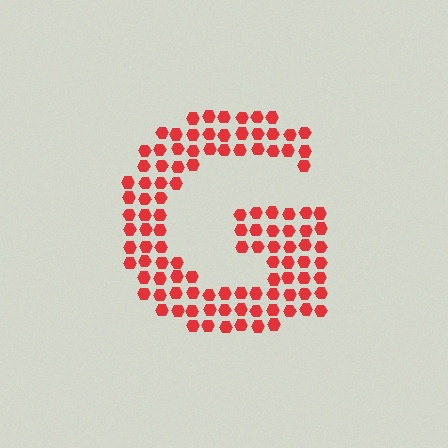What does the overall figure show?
The overall figure shows the letter G.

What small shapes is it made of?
It is made of small hexagons.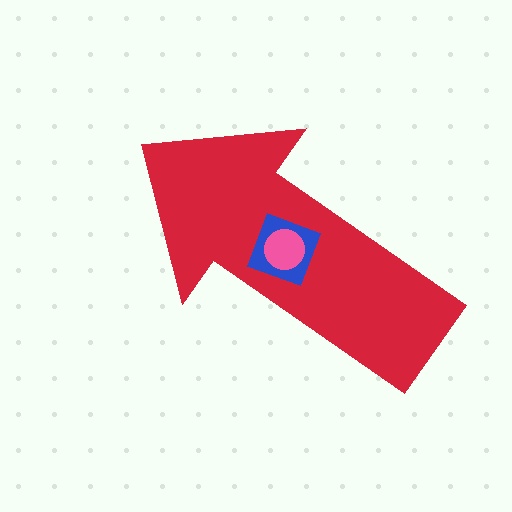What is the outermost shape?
The red arrow.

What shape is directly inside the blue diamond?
The pink circle.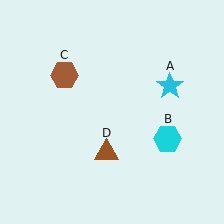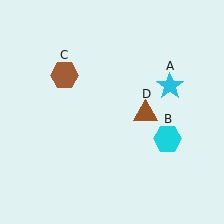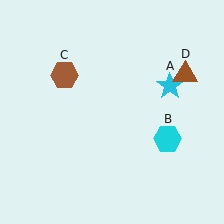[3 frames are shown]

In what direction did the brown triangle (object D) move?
The brown triangle (object D) moved up and to the right.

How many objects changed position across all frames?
1 object changed position: brown triangle (object D).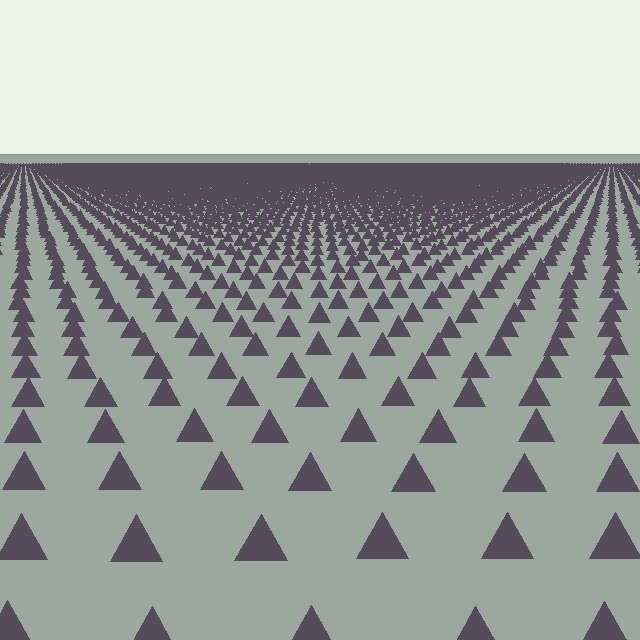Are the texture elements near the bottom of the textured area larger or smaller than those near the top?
Larger. Near the bottom, elements are closer to the viewer and appear at a bigger on-screen size.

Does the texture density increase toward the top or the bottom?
Density increases toward the top.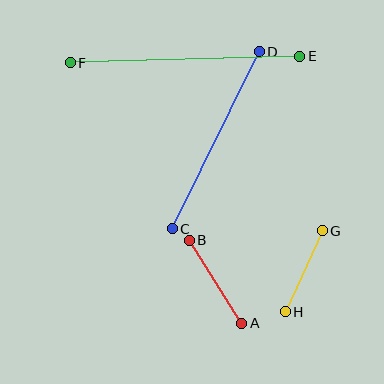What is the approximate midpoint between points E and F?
The midpoint is at approximately (185, 60) pixels.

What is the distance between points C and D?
The distance is approximately 197 pixels.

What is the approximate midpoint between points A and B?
The midpoint is at approximately (216, 282) pixels.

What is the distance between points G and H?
The distance is approximately 89 pixels.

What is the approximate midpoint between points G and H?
The midpoint is at approximately (304, 271) pixels.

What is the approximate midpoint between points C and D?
The midpoint is at approximately (216, 140) pixels.